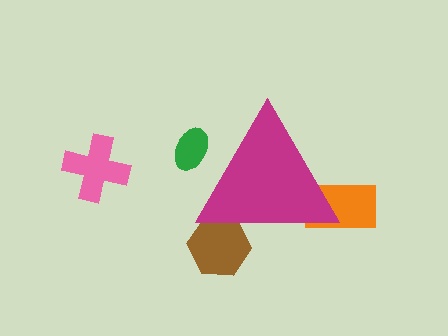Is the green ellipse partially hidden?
Yes, the green ellipse is partially hidden behind the magenta triangle.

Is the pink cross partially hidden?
No, the pink cross is fully visible.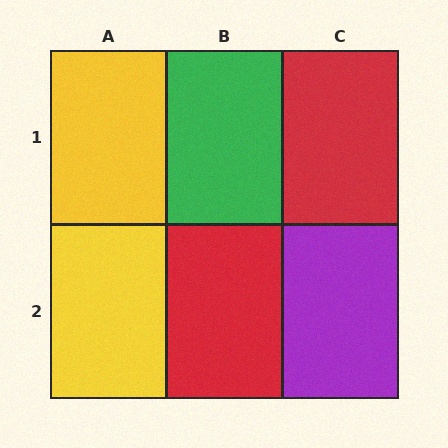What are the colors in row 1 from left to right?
Yellow, green, red.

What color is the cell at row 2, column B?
Red.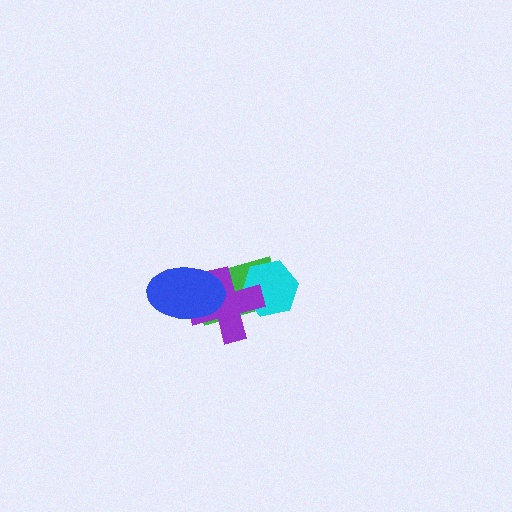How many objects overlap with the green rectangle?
3 objects overlap with the green rectangle.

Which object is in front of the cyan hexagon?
The purple cross is in front of the cyan hexagon.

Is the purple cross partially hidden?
Yes, it is partially covered by another shape.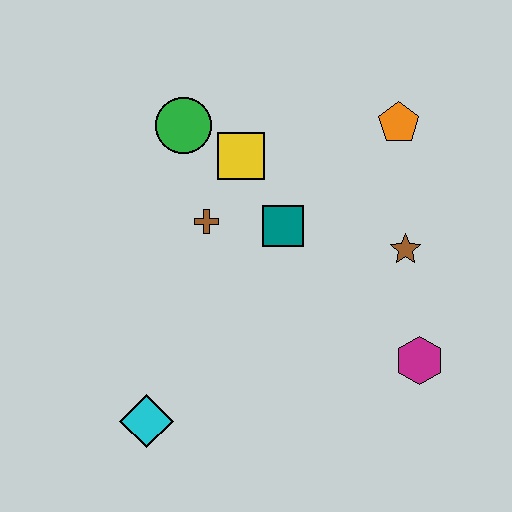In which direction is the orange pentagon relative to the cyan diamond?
The orange pentagon is above the cyan diamond.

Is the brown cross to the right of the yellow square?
No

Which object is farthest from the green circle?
The magenta hexagon is farthest from the green circle.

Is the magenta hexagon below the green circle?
Yes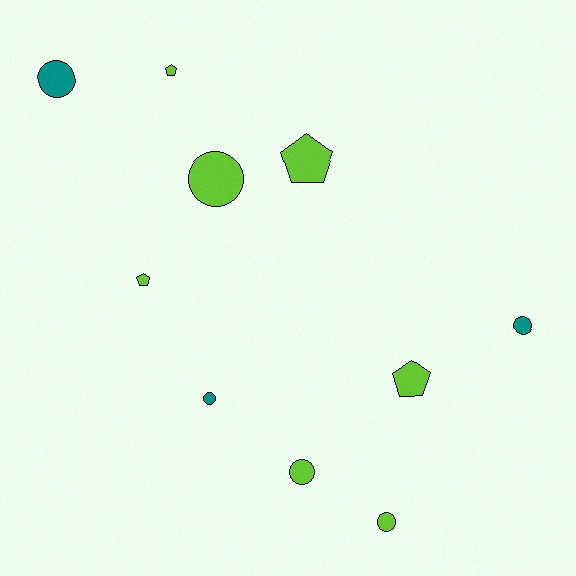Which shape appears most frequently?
Circle, with 6 objects.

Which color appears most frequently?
Lime, with 7 objects.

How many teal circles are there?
There are 3 teal circles.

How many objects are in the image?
There are 10 objects.